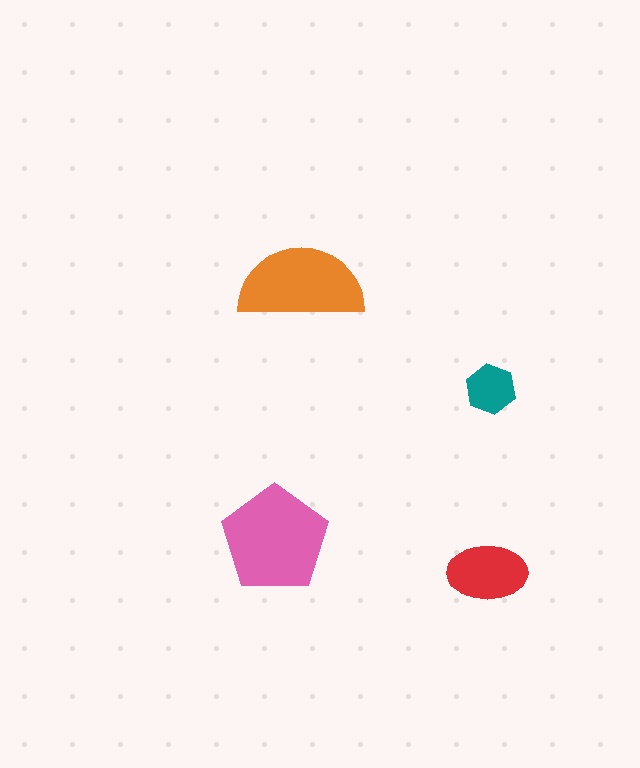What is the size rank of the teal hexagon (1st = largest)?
4th.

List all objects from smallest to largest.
The teal hexagon, the red ellipse, the orange semicircle, the pink pentagon.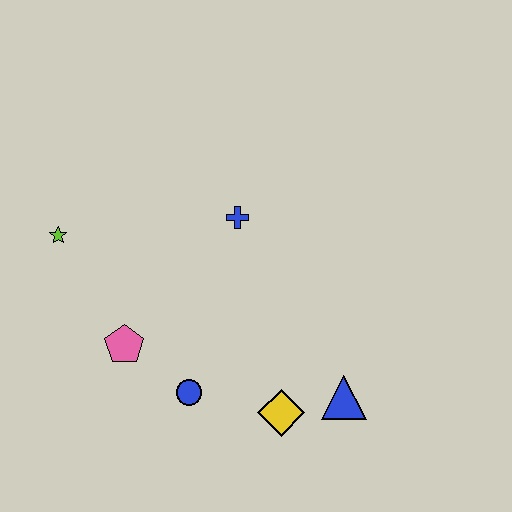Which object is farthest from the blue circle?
The lime star is farthest from the blue circle.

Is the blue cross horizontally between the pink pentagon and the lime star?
No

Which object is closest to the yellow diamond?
The blue triangle is closest to the yellow diamond.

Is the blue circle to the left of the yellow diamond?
Yes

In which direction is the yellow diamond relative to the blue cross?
The yellow diamond is below the blue cross.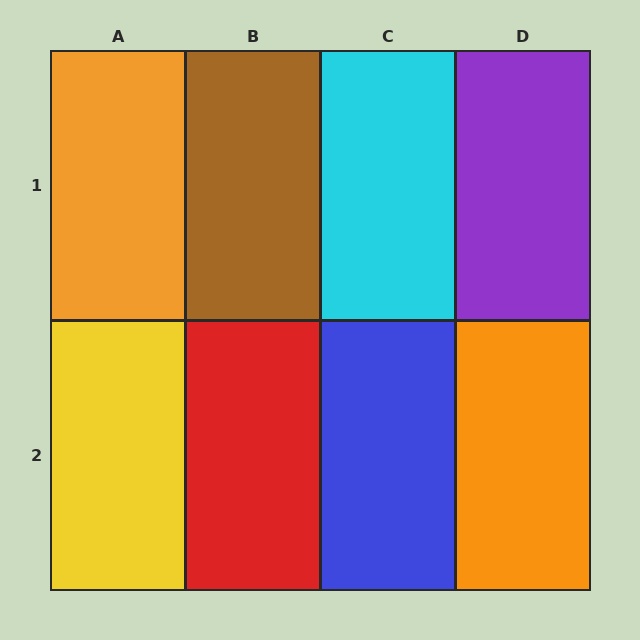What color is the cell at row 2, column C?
Blue.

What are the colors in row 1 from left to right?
Orange, brown, cyan, purple.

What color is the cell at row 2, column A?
Yellow.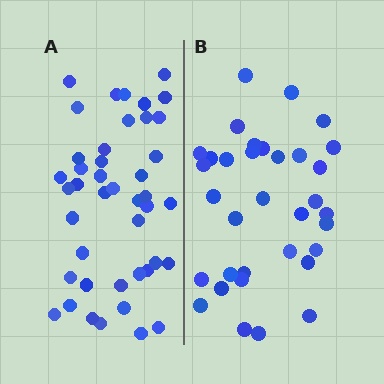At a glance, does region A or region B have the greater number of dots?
Region A (the left region) has more dots.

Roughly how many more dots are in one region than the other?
Region A has roughly 8 or so more dots than region B.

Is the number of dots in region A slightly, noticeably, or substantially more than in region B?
Region A has noticeably more, but not dramatically so. The ratio is roughly 1.3 to 1.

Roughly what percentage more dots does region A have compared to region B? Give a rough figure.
About 25% more.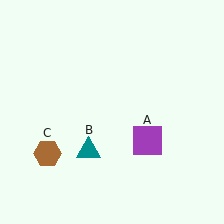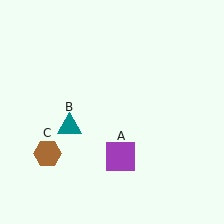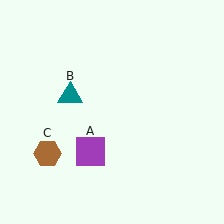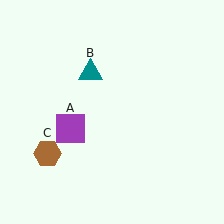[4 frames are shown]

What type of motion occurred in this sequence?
The purple square (object A), teal triangle (object B) rotated clockwise around the center of the scene.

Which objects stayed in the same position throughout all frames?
Brown hexagon (object C) remained stationary.